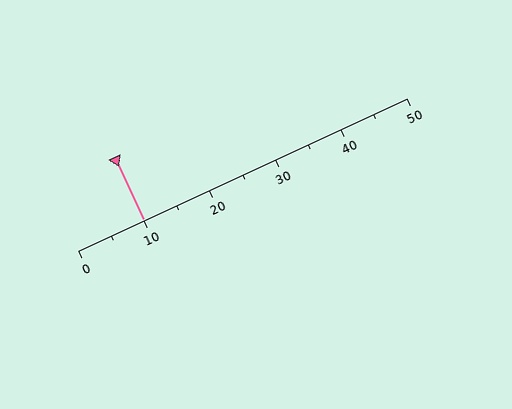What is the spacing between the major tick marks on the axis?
The major ticks are spaced 10 apart.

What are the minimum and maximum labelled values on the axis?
The axis runs from 0 to 50.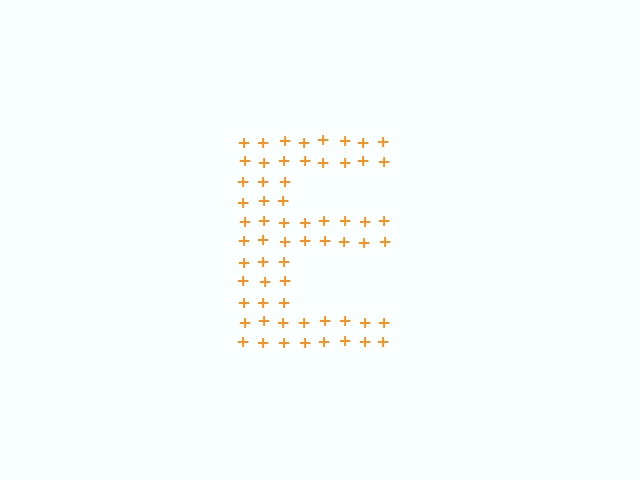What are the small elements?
The small elements are plus signs.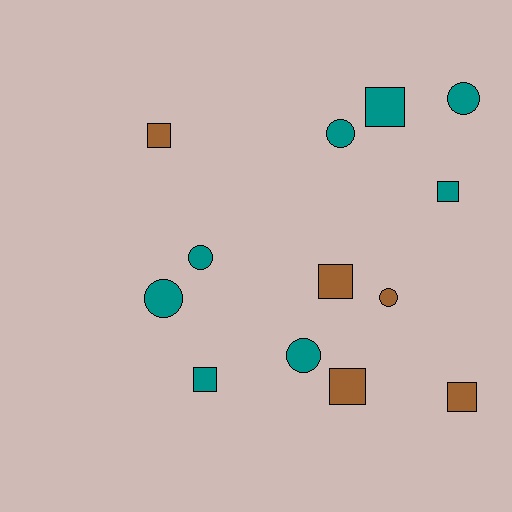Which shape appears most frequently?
Square, with 7 objects.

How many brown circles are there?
There is 1 brown circle.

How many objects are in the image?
There are 13 objects.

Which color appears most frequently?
Teal, with 8 objects.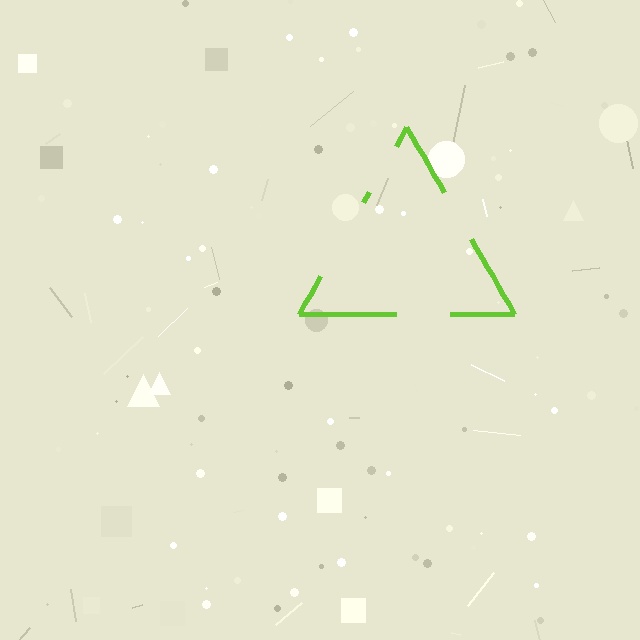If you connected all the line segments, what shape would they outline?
They would outline a triangle.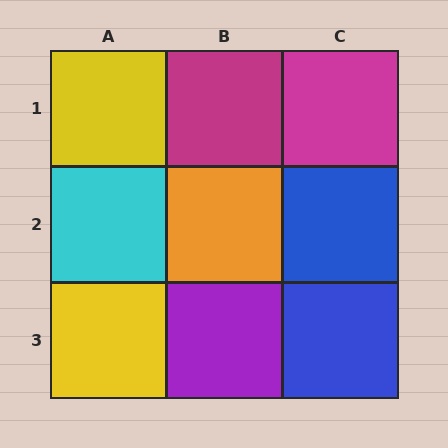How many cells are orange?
1 cell is orange.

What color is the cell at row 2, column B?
Orange.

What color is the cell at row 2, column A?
Cyan.